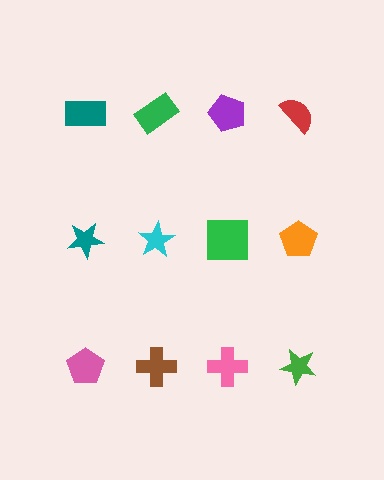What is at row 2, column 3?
A green square.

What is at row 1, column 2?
A green rectangle.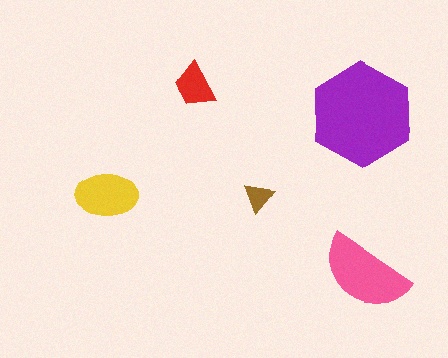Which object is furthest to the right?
The pink semicircle is rightmost.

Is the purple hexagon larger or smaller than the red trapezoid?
Larger.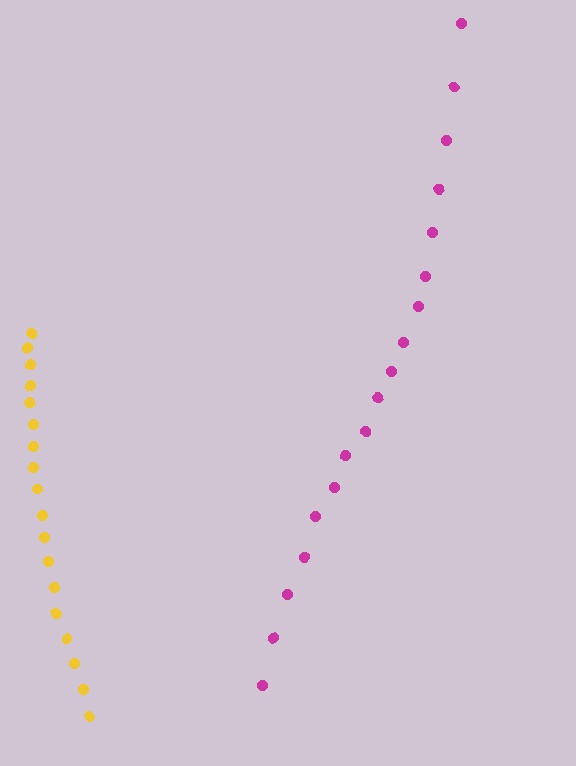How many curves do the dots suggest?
There are 2 distinct paths.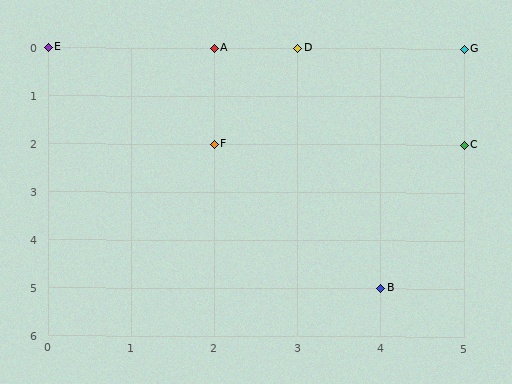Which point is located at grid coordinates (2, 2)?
Point F is at (2, 2).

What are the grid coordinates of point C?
Point C is at grid coordinates (5, 2).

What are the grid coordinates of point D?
Point D is at grid coordinates (3, 0).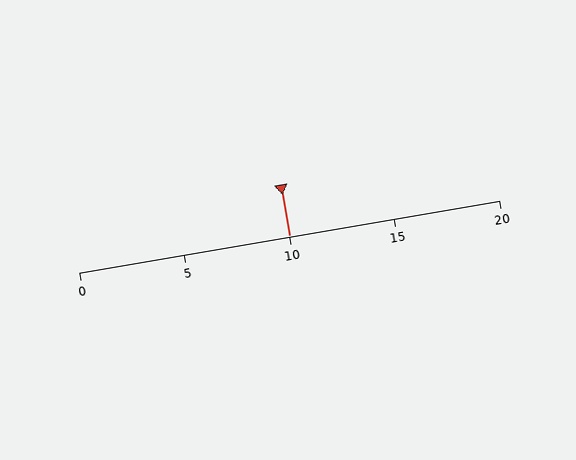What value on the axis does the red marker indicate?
The marker indicates approximately 10.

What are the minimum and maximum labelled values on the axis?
The axis runs from 0 to 20.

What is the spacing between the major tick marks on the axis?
The major ticks are spaced 5 apart.